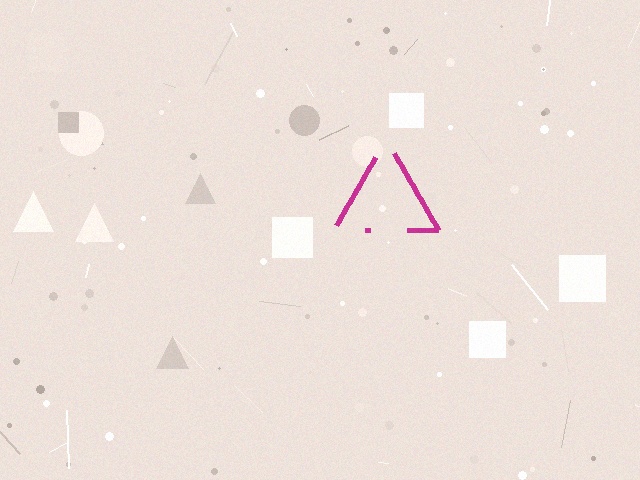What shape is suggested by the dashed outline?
The dashed outline suggests a triangle.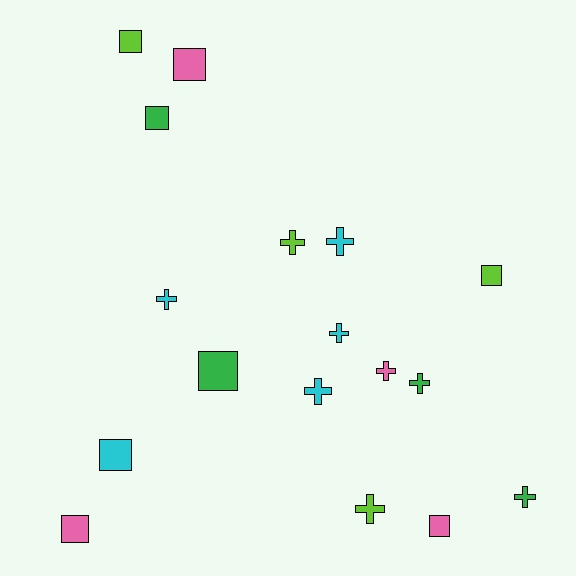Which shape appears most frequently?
Cross, with 9 objects.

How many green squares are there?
There are 2 green squares.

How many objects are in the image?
There are 17 objects.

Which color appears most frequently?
Cyan, with 5 objects.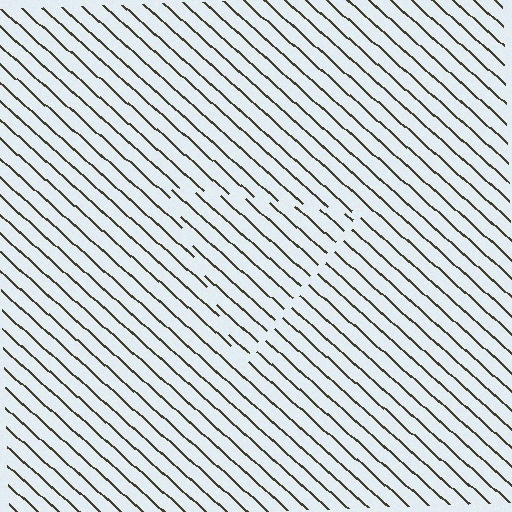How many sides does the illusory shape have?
3 sides — the line-ends trace a triangle.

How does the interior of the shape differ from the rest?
The interior of the shape contains the same grating, shifted by half a period — the contour is defined by the phase discontinuity where line-ends from the inner and outer gratings abut.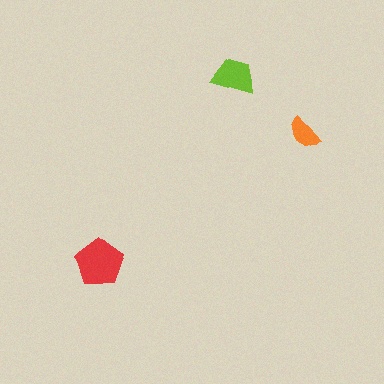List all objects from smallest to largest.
The orange semicircle, the lime trapezoid, the red pentagon.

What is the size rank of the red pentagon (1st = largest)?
1st.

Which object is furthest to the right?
The orange semicircle is rightmost.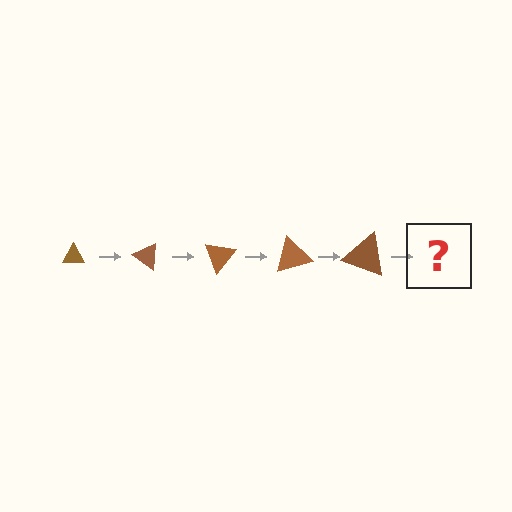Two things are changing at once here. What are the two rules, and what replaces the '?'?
The two rules are that the triangle grows larger each step and it rotates 35 degrees each step. The '?' should be a triangle, larger than the previous one and rotated 175 degrees from the start.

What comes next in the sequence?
The next element should be a triangle, larger than the previous one and rotated 175 degrees from the start.